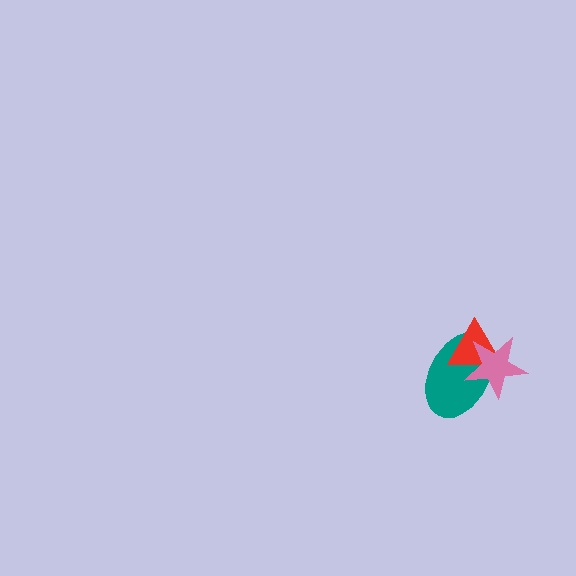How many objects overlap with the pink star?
2 objects overlap with the pink star.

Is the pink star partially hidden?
No, no other shape covers it.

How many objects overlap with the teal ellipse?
2 objects overlap with the teal ellipse.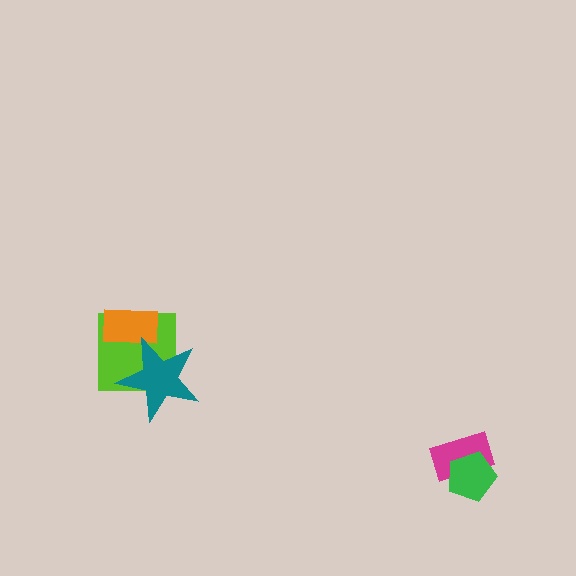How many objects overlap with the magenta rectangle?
1 object overlaps with the magenta rectangle.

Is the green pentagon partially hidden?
No, no other shape covers it.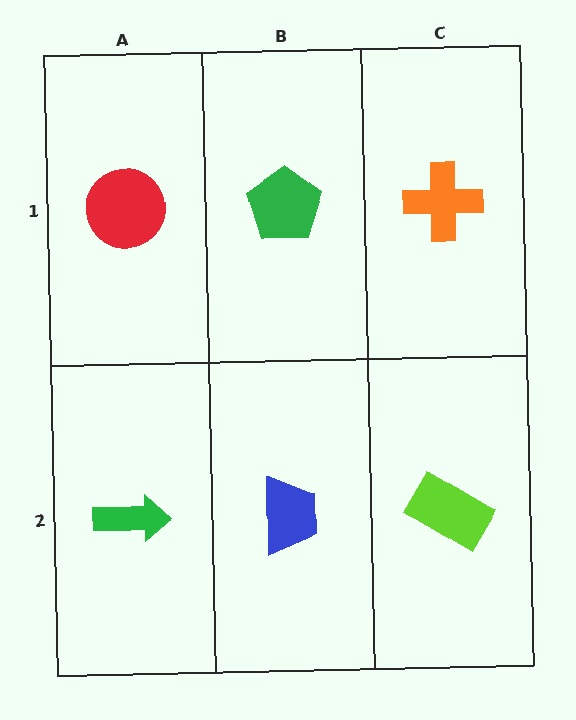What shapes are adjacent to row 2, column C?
An orange cross (row 1, column C), a blue trapezoid (row 2, column B).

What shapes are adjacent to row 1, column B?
A blue trapezoid (row 2, column B), a red circle (row 1, column A), an orange cross (row 1, column C).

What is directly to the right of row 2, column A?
A blue trapezoid.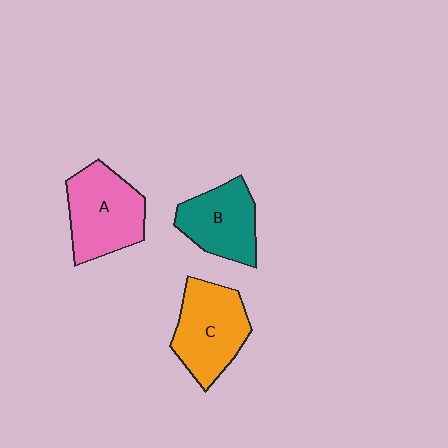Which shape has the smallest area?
Shape B (teal).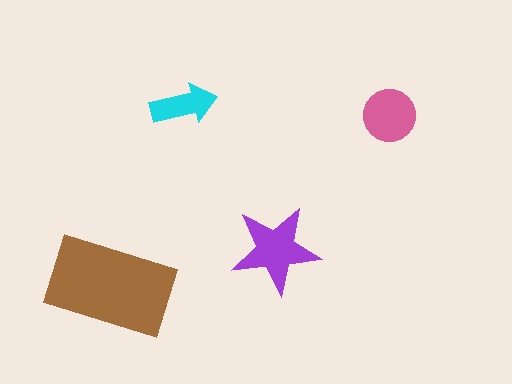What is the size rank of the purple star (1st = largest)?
2nd.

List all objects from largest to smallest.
The brown rectangle, the purple star, the pink circle, the cyan arrow.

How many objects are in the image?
There are 4 objects in the image.